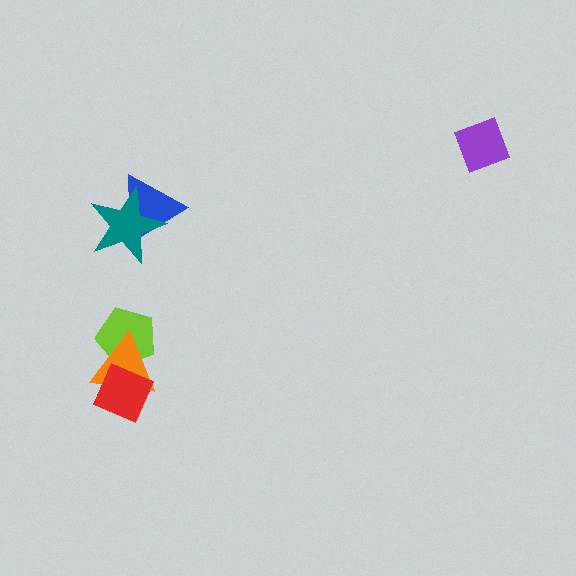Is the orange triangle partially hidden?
Yes, it is partially covered by another shape.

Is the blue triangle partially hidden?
Yes, it is partially covered by another shape.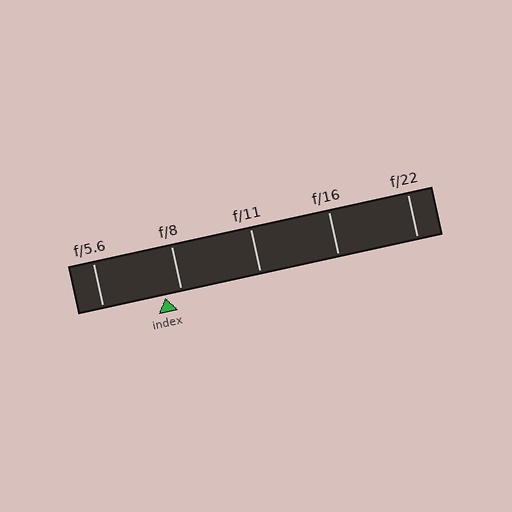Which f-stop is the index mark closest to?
The index mark is closest to f/8.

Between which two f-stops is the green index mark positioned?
The index mark is between f/5.6 and f/8.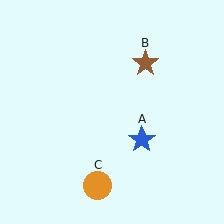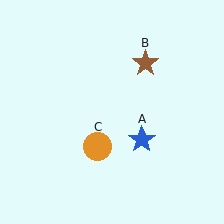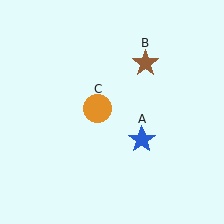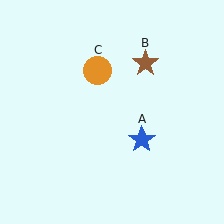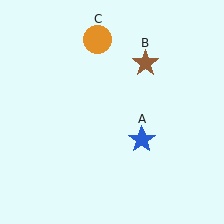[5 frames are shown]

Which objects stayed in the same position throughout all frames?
Blue star (object A) and brown star (object B) remained stationary.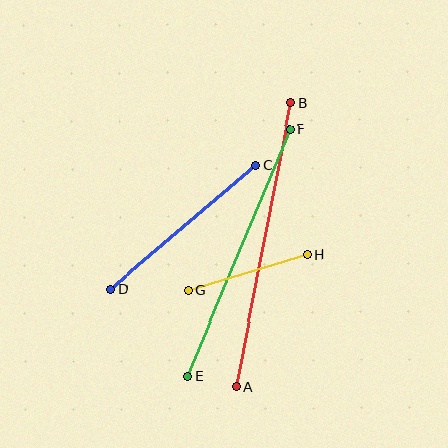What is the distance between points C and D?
The distance is approximately 190 pixels.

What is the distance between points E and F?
The distance is approximately 268 pixels.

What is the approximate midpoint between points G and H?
The midpoint is at approximately (248, 272) pixels.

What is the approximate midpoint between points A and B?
The midpoint is at approximately (264, 245) pixels.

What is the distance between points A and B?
The distance is approximately 289 pixels.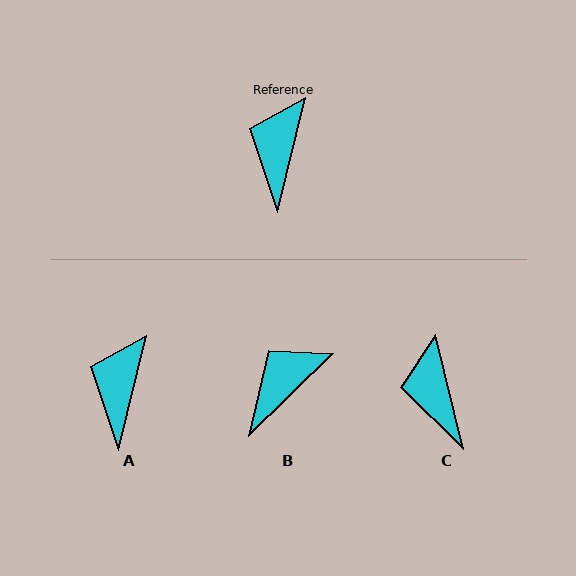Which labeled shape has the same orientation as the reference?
A.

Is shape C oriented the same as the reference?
No, it is off by about 28 degrees.